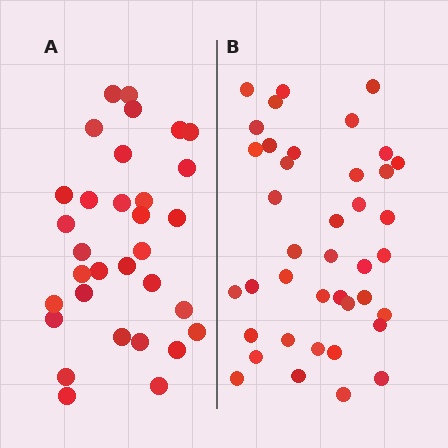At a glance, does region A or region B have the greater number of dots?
Region B (the right region) has more dots.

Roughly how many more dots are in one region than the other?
Region B has roughly 8 or so more dots than region A.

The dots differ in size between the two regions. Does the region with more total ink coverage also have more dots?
No. Region A has more total ink coverage because its dots are larger, but region B actually contains more individual dots. Total area can be misleading — the number of items is what matters here.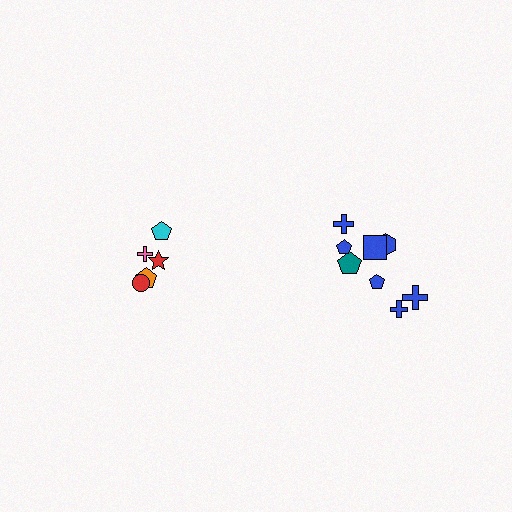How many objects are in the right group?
There are 8 objects.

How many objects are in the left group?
There are 5 objects.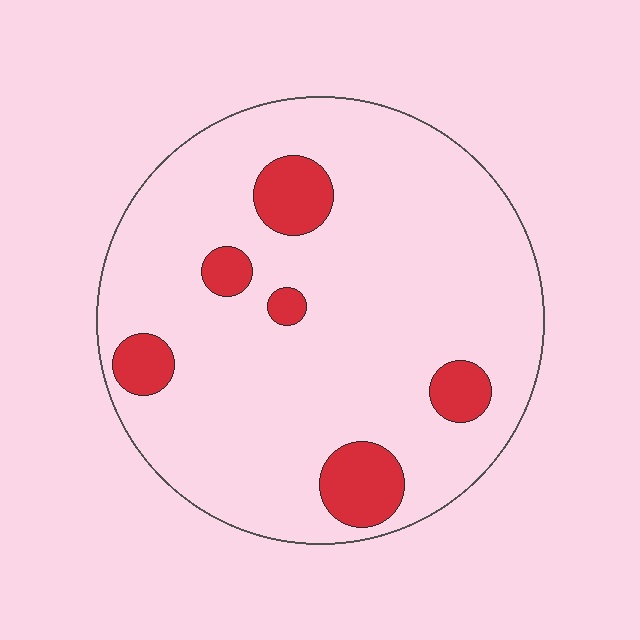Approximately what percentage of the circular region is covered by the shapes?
Approximately 15%.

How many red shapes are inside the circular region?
6.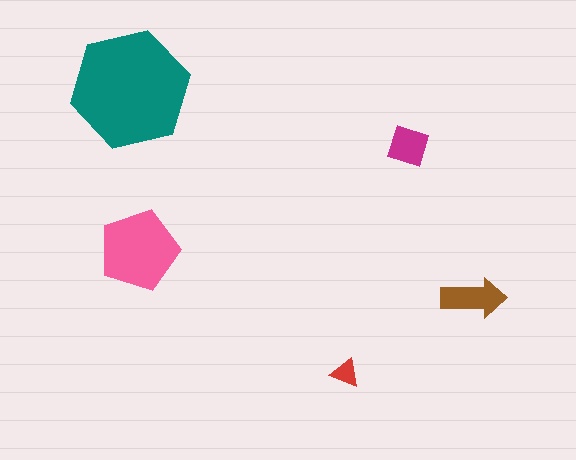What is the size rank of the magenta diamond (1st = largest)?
4th.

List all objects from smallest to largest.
The red triangle, the magenta diamond, the brown arrow, the pink pentagon, the teal hexagon.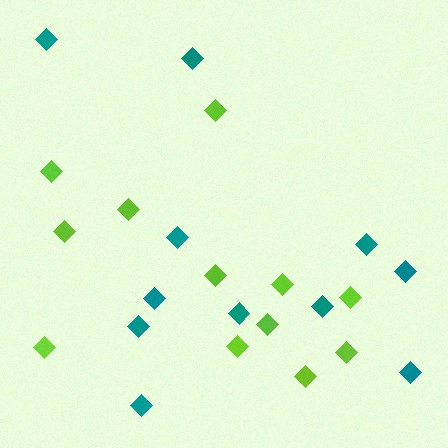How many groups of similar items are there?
There are 2 groups: one group of lime diamonds (12) and one group of teal diamonds (11).